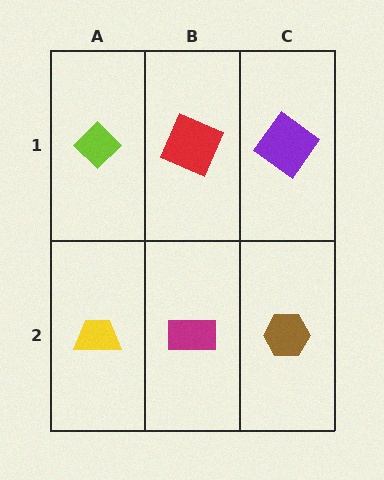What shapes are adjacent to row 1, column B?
A magenta rectangle (row 2, column B), a lime diamond (row 1, column A), a purple diamond (row 1, column C).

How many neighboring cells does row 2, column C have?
2.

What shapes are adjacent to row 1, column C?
A brown hexagon (row 2, column C), a red square (row 1, column B).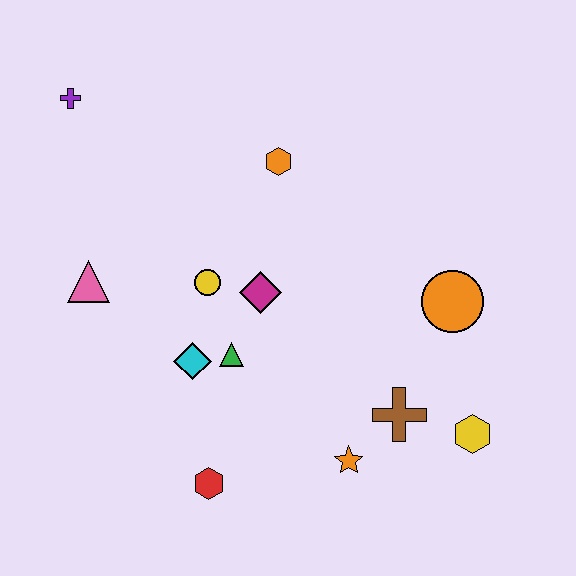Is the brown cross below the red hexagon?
No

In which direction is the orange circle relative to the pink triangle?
The orange circle is to the right of the pink triangle.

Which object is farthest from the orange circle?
The purple cross is farthest from the orange circle.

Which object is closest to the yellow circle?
The magenta diamond is closest to the yellow circle.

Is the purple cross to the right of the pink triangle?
No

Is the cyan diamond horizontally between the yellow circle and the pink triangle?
Yes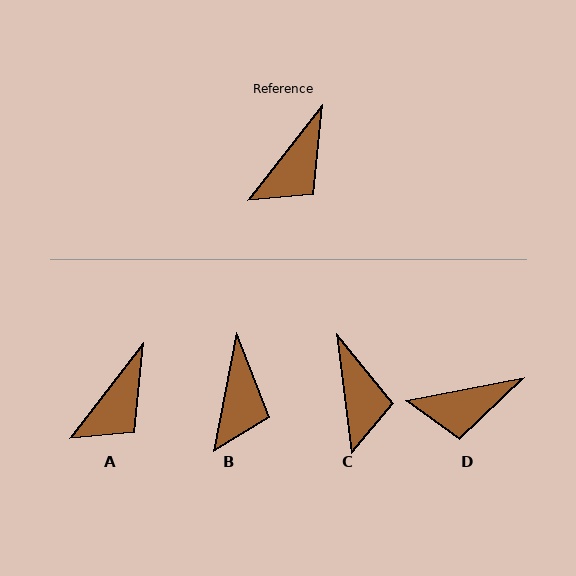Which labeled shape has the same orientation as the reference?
A.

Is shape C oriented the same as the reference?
No, it is off by about 45 degrees.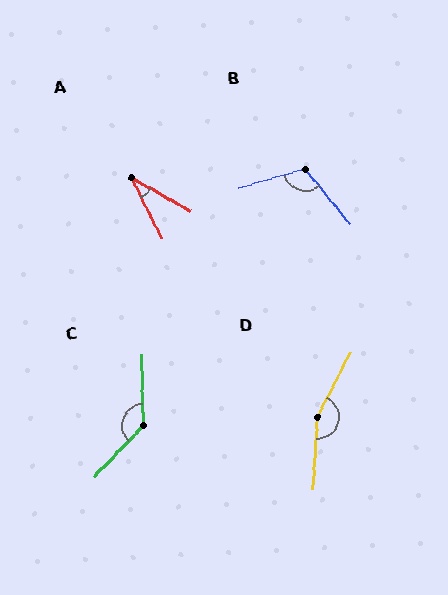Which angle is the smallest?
A, at approximately 35 degrees.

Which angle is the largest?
D, at approximately 156 degrees.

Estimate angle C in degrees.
Approximately 135 degrees.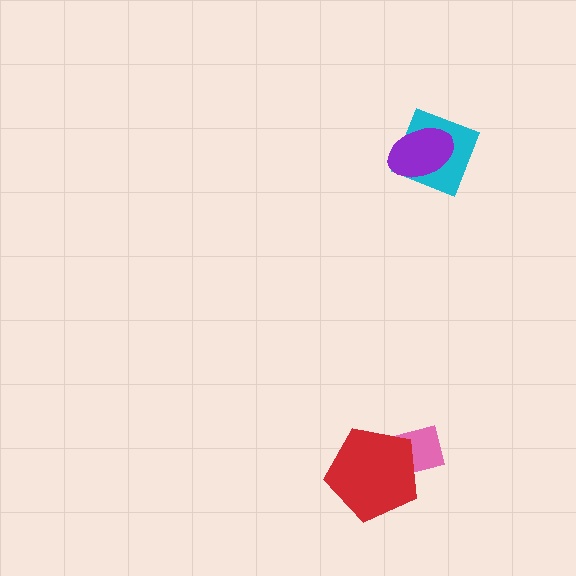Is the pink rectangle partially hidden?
Yes, it is partially covered by another shape.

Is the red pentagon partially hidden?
No, no other shape covers it.